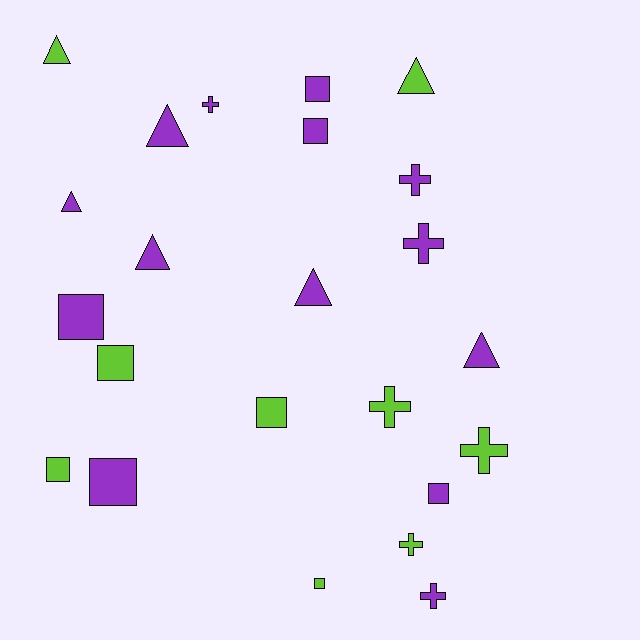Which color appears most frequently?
Purple, with 14 objects.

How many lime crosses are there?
There are 3 lime crosses.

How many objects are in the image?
There are 23 objects.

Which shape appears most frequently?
Square, with 9 objects.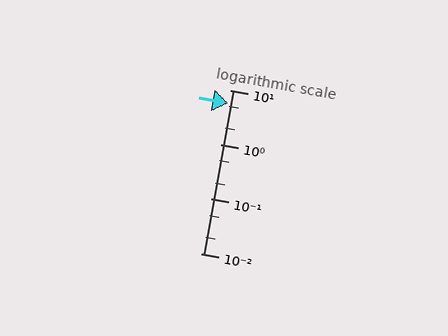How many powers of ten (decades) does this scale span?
The scale spans 3 decades, from 0.01 to 10.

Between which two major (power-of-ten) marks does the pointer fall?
The pointer is between 1 and 10.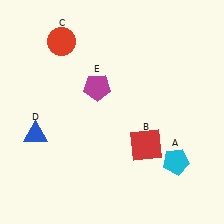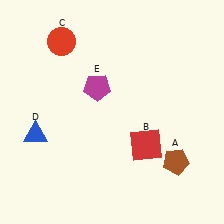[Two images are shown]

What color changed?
The pentagon (A) changed from cyan in Image 1 to brown in Image 2.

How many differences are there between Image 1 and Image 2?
There is 1 difference between the two images.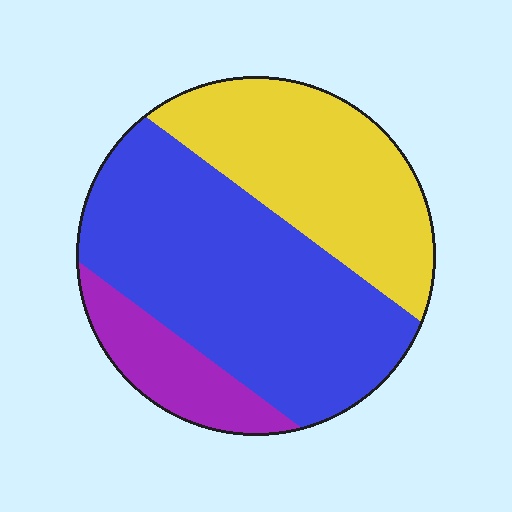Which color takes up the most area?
Blue, at roughly 55%.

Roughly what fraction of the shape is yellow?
Yellow takes up about one third (1/3) of the shape.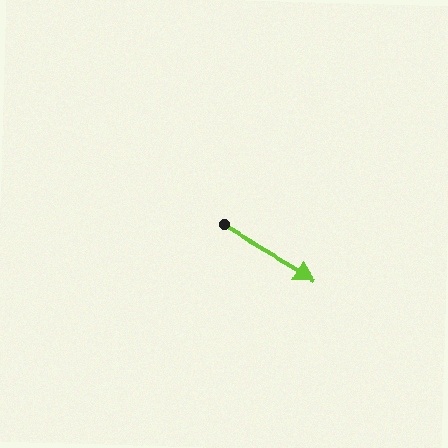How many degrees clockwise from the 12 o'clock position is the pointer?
Approximately 121 degrees.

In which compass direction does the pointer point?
Southeast.